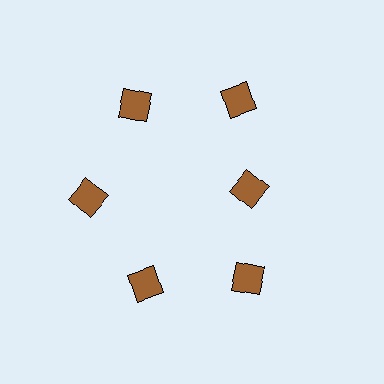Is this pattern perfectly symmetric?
No. The 6 brown diamonds are arranged in a ring, but one element near the 3 o'clock position is pulled inward toward the center, breaking the 6-fold rotational symmetry.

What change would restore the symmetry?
The symmetry would be restored by moving it outward, back onto the ring so that all 6 diamonds sit at equal angles and equal distance from the center.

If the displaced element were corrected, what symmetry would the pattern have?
It would have 6-fold rotational symmetry — the pattern would map onto itself every 60 degrees.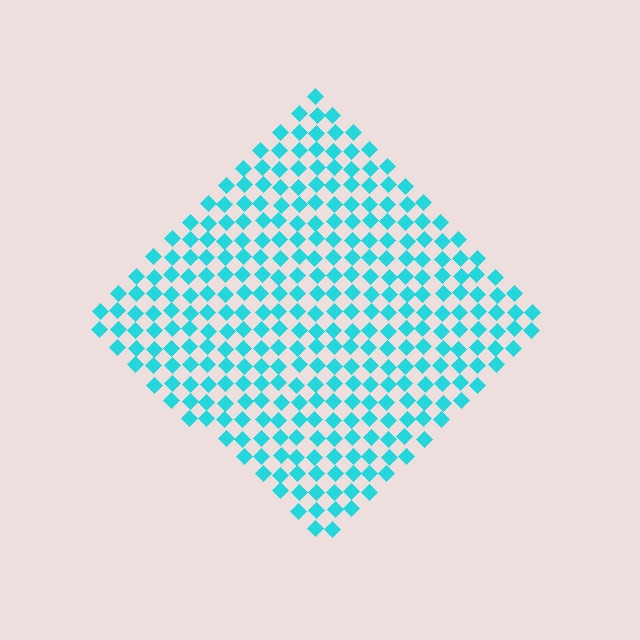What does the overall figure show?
The overall figure shows a diamond.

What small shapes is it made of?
It is made of small diamonds.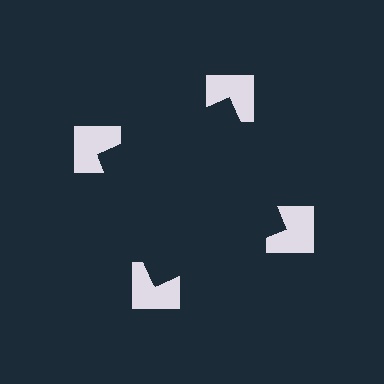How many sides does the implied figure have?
4 sides.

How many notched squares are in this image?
There are 4 — one at each vertex of the illusory square.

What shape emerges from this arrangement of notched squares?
An illusory square — its edges are inferred from the aligned wedge cuts in the notched squares, not physically drawn.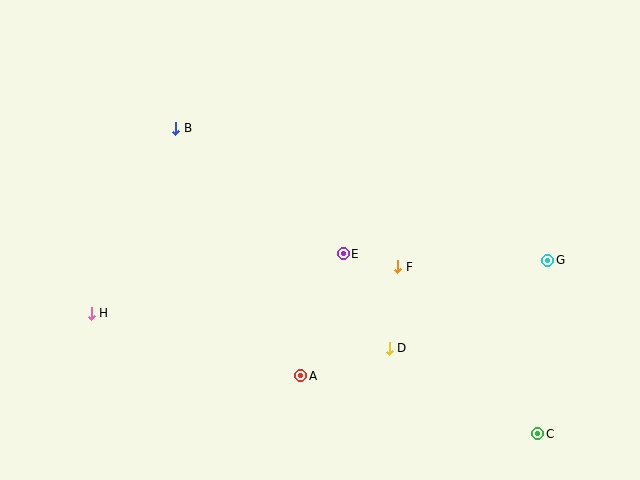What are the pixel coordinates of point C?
Point C is at (538, 434).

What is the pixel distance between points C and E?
The distance between C and E is 265 pixels.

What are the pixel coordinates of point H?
Point H is at (91, 313).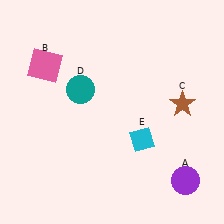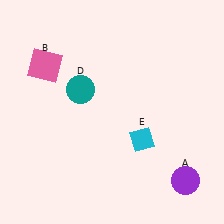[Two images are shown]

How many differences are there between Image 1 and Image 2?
There is 1 difference between the two images.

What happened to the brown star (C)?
The brown star (C) was removed in Image 2. It was in the top-right area of Image 1.